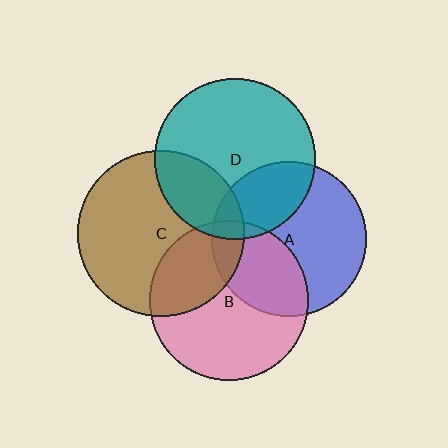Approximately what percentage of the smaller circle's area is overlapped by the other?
Approximately 30%.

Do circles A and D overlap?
Yes.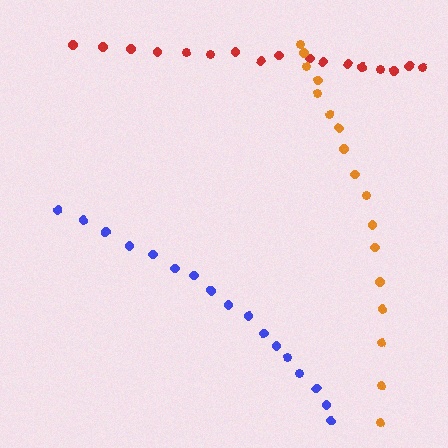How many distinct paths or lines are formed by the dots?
There are 3 distinct paths.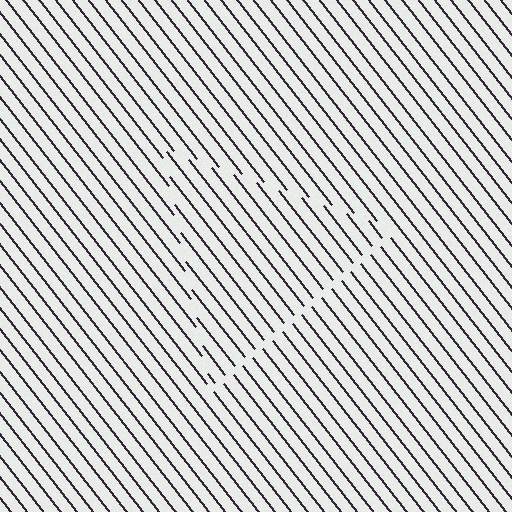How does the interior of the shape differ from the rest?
The interior of the shape contains the same grating, shifted by half a period — the contour is defined by the phase discontinuity where line-ends from the inner and outer gratings abut.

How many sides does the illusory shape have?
3 sides — the line-ends trace a triangle.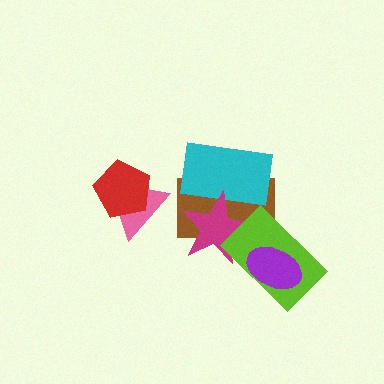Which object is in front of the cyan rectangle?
The magenta star is in front of the cyan rectangle.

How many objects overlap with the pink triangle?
1 object overlaps with the pink triangle.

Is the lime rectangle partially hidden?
Yes, it is partially covered by another shape.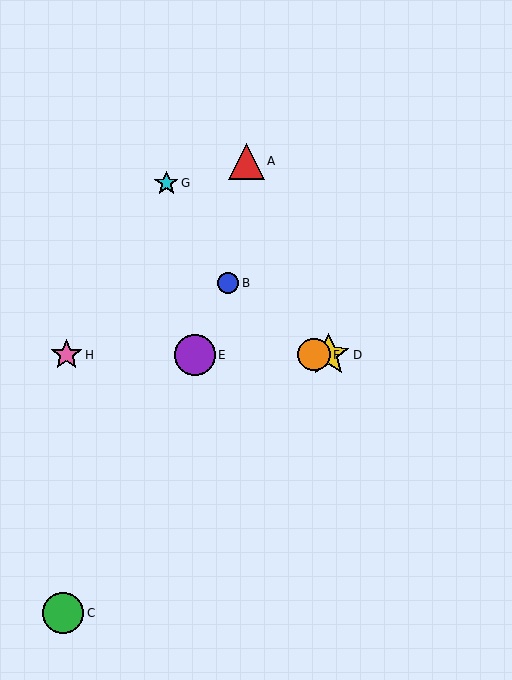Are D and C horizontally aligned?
No, D is at y≈355 and C is at y≈613.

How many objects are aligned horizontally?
4 objects (D, E, F, H) are aligned horizontally.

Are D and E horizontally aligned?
Yes, both are at y≈355.